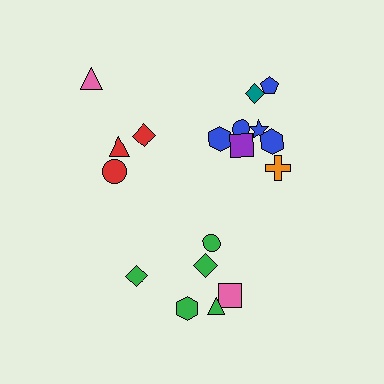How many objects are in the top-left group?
There are 4 objects.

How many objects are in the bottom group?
There are 6 objects.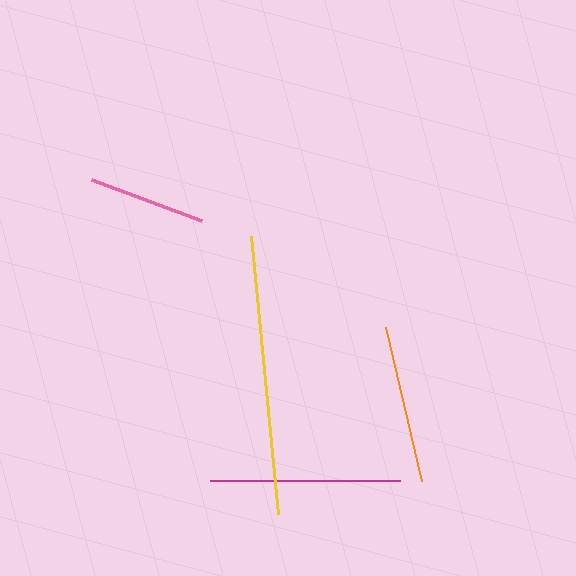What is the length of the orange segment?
The orange segment is approximately 157 pixels long.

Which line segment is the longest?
The yellow line is the longest at approximately 279 pixels.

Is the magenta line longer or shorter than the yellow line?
The yellow line is longer than the magenta line.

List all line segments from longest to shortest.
From longest to shortest: yellow, magenta, orange, pink.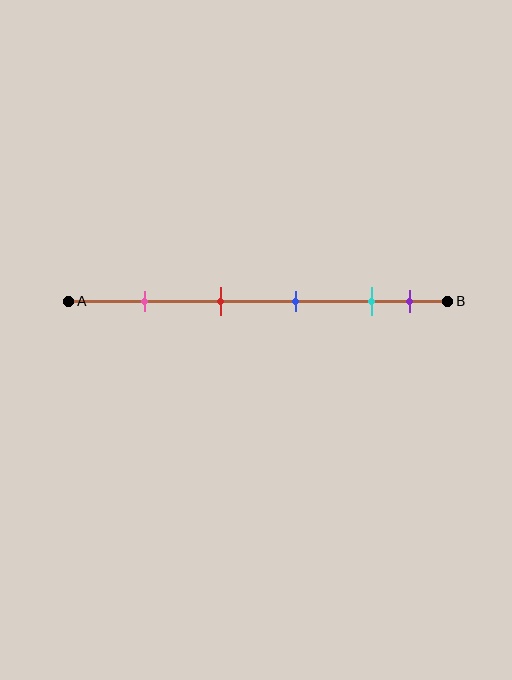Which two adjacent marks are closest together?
The cyan and purple marks are the closest adjacent pair.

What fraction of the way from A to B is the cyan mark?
The cyan mark is approximately 80% (0.8) of the way from A to B.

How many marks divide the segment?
There are 5 marks dividing the segment.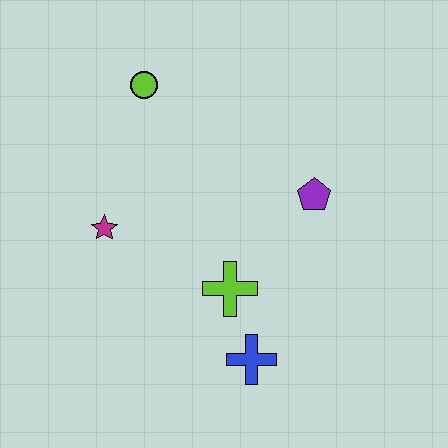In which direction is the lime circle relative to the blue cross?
The lime circle is above the blue cross.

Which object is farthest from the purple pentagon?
The magenta star is farthest from the purple pentagon.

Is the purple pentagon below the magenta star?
No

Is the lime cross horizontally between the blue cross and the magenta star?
Yes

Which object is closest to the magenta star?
The lime cross is closest to the magenta star.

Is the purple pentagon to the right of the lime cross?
Yes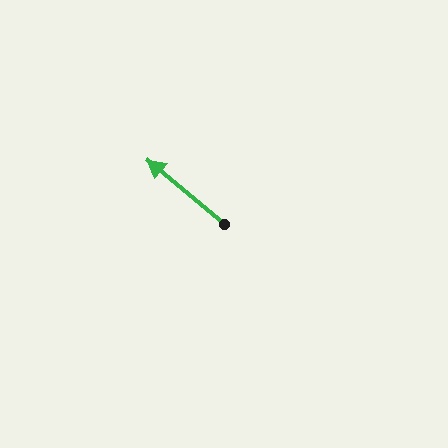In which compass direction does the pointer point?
Northwest.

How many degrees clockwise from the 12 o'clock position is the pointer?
Approximately 310 degrees.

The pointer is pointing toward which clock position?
Roughly 10 o'clock.